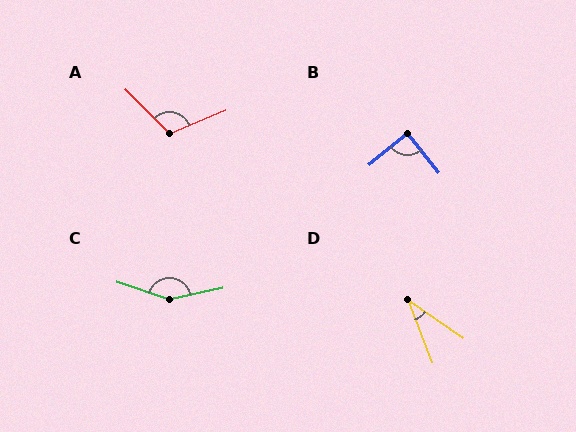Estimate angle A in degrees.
Approximately 113 degrees.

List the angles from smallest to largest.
D (35°), B (89°), A (113°), C (149°).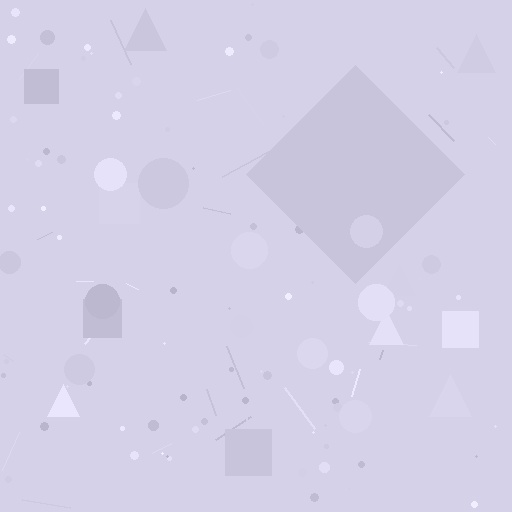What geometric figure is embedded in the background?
A diamond is embedded in the background.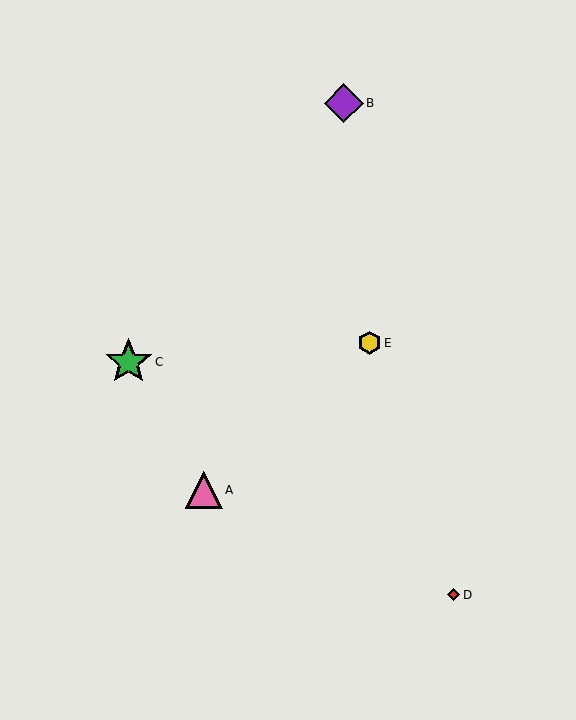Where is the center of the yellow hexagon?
The center of the yellow hexagon is at (369, 343).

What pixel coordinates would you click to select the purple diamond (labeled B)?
Click at (344, 103) to select the purple diamond B.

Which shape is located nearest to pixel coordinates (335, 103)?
The purple diamond (labeled B) at (344, 103) is nearest to that location.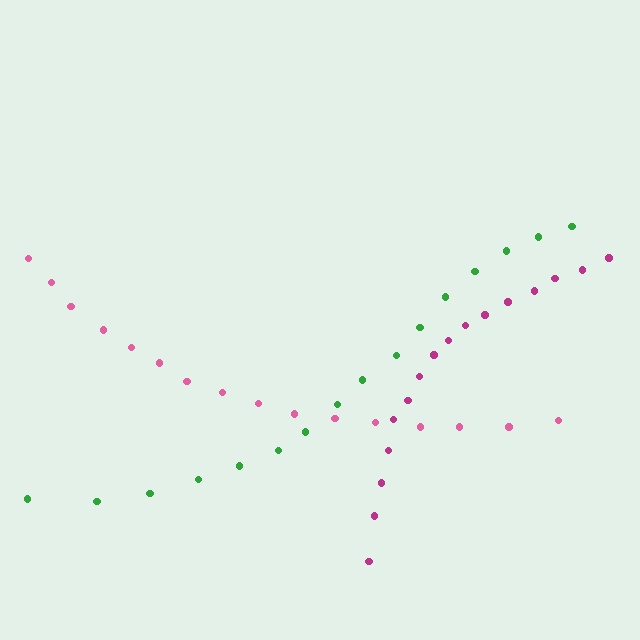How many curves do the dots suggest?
There are 3 distinct paths.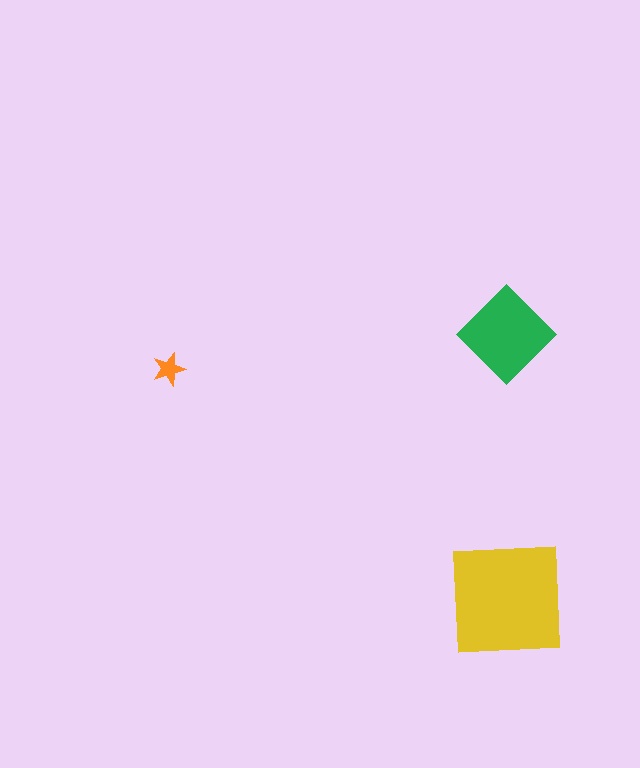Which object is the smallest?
The orange star.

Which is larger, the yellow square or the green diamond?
The yellow square.